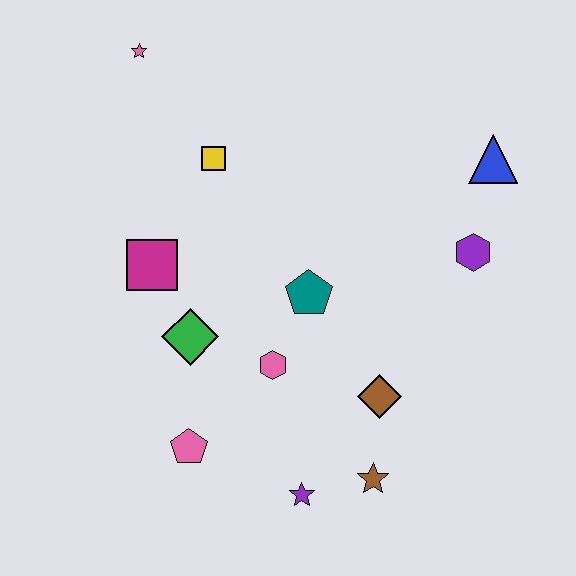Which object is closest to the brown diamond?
The brown star is closest to the brown diamond.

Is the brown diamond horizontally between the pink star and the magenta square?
No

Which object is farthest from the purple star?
The pink star is farthest from the purple star.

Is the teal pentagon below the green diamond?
No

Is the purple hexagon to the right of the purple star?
Yes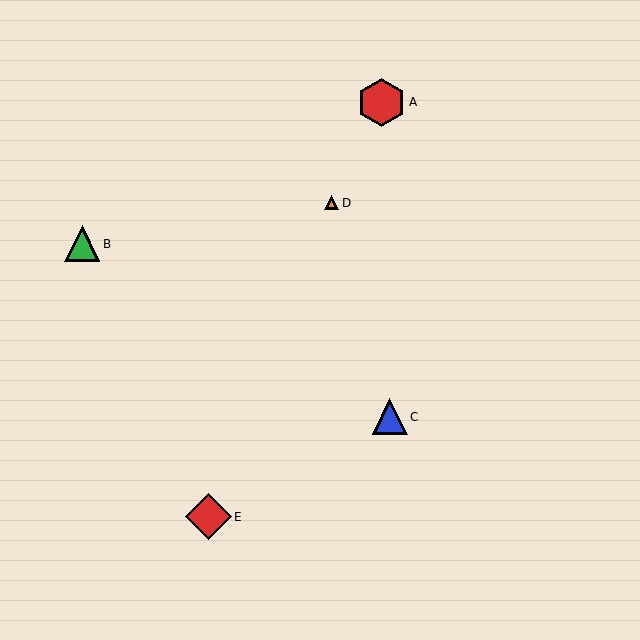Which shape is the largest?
The red hexagon (labeled A) is the largest.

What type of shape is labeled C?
Shape C is a blue triangle.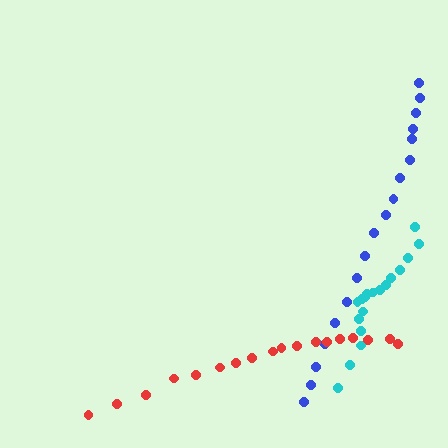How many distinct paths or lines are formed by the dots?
There are 3 distinct paths.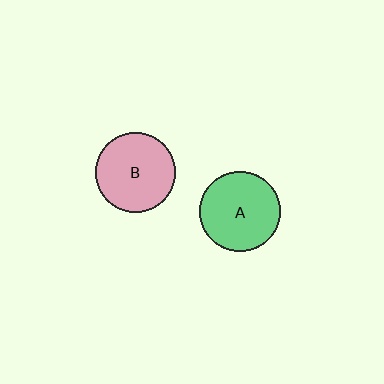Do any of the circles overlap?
No, none of the circles overlap.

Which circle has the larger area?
Circle A (green).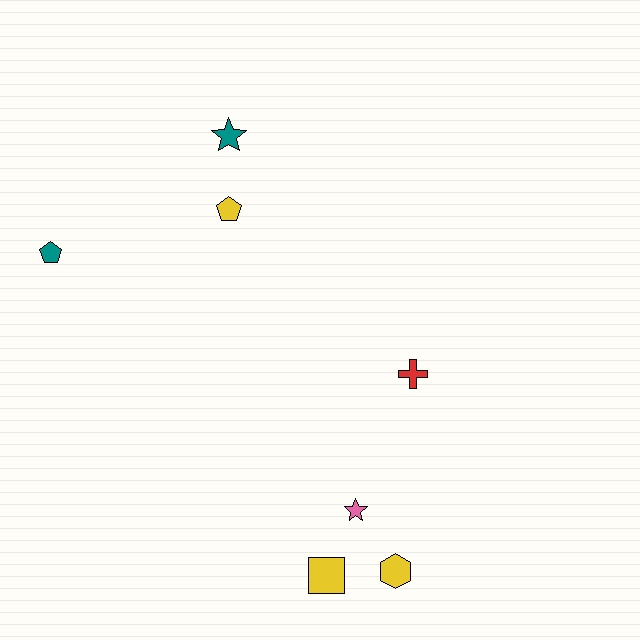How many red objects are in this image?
There is 1 red object.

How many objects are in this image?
There are 7 objects.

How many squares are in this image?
There is 1 square.